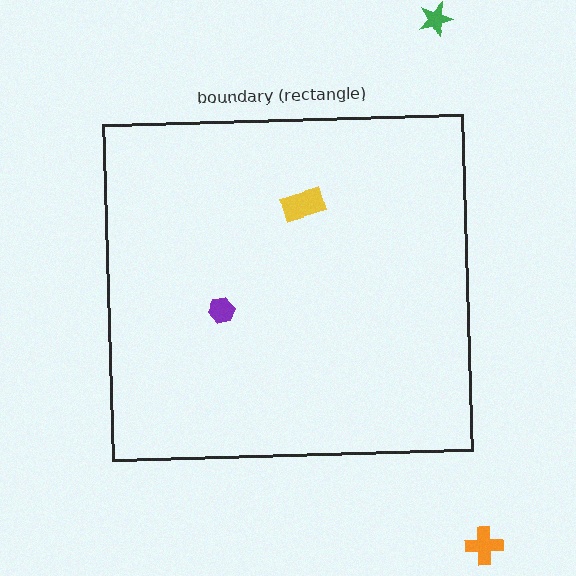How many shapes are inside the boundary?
2 inside, 2 outside.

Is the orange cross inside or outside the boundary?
Outside.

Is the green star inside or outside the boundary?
Outside.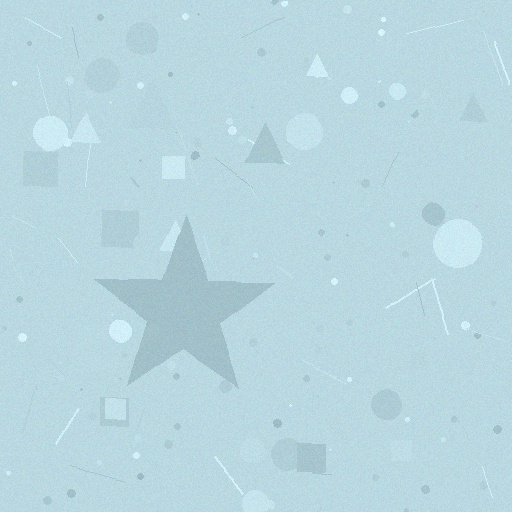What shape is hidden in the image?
A star is hidden in the image.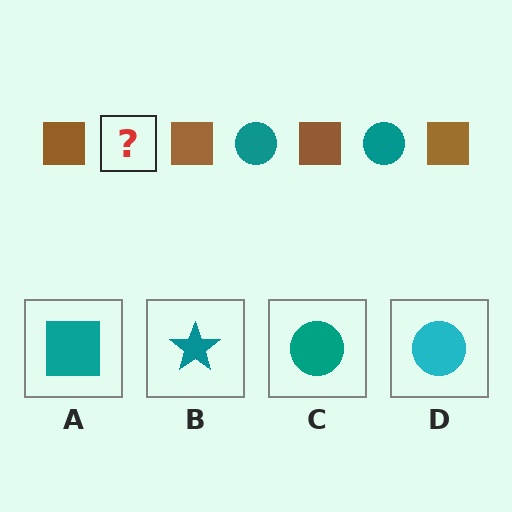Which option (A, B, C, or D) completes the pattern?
C.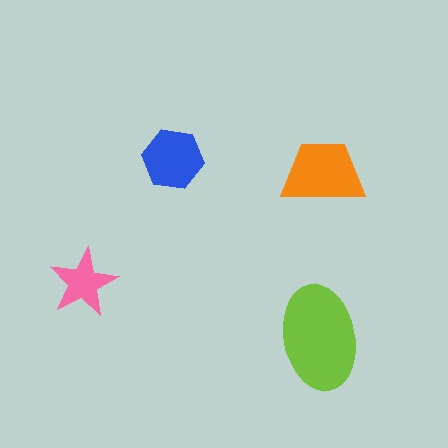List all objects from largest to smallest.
The lime ellipse, the orange trapezoid, the blue hexagon, the pink star.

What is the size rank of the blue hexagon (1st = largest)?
3rd.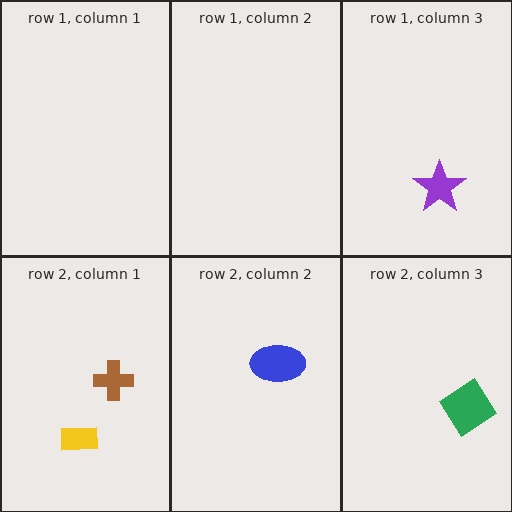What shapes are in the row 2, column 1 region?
The brown cross, the yellow rectangle.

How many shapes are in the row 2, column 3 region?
1.